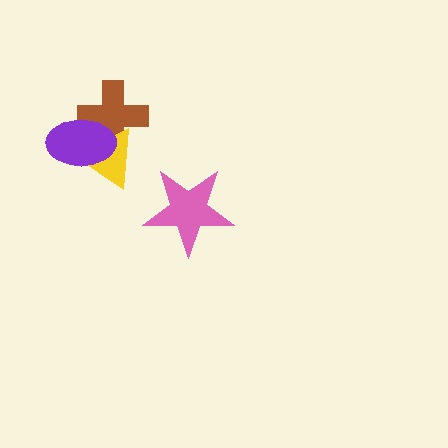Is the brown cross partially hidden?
Yes, it is partially covered by another shape.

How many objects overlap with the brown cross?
2 objects overlap with the brown cross.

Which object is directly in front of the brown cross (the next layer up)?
The yellow triangle is directly in front of the brown cross.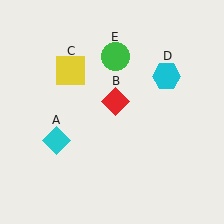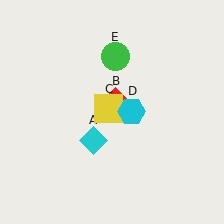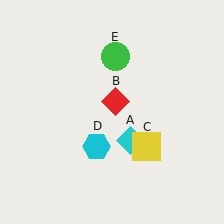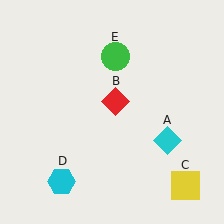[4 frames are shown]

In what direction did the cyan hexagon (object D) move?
The cyan hexagon (object D) moved down and to the left.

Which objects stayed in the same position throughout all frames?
Red diamond (object B) and green circle (object E) remained stationary.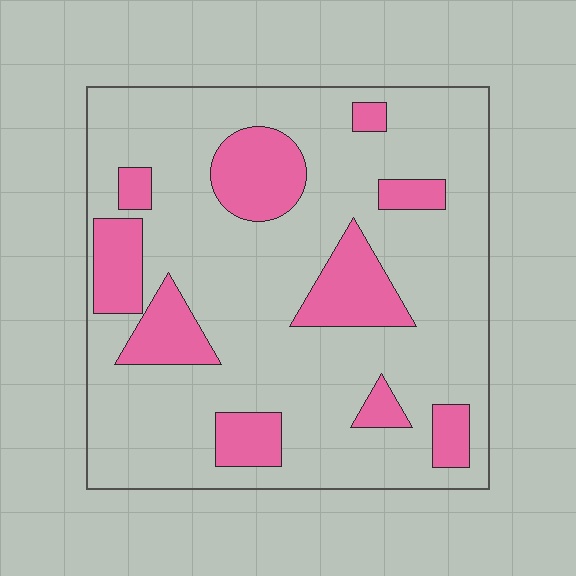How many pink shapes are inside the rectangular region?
10.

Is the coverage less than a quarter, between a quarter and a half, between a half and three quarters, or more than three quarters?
Less than a quarter.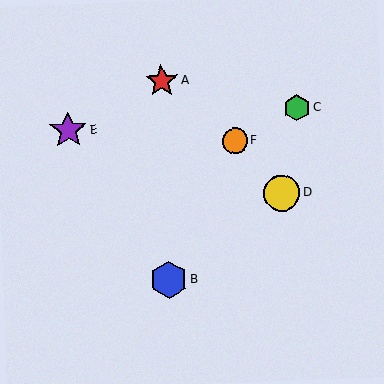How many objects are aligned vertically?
2 objects (A, B) are aligned vertically.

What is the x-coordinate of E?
Object E is at x≈68.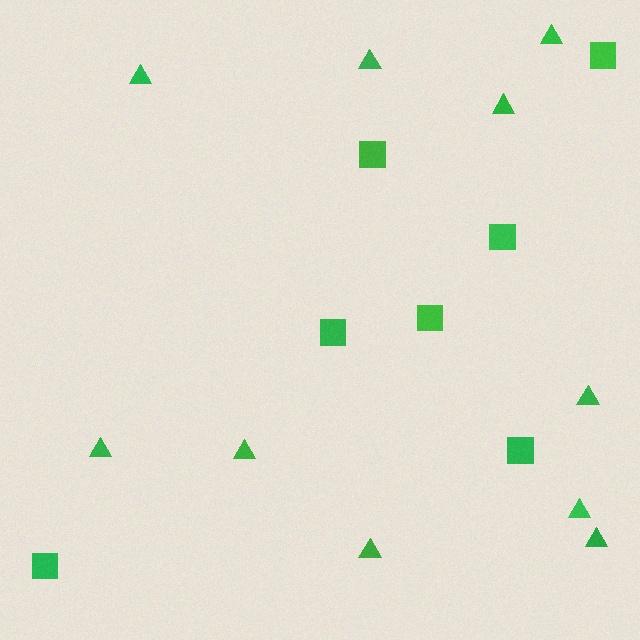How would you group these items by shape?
There are 2 groups: one group of squares (7) and one group of triangles (10).